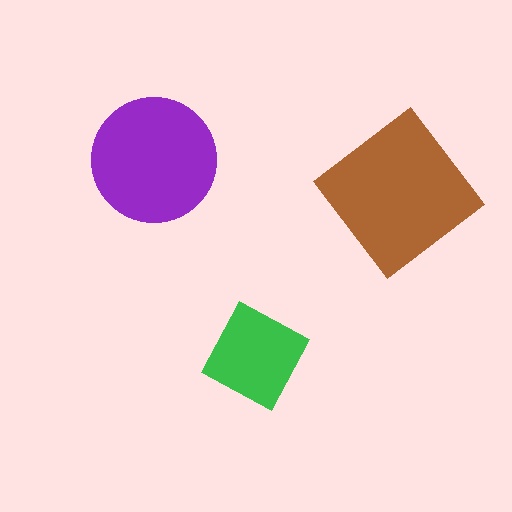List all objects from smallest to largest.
The green diamond, the purple circle, the brown diamond.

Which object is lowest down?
The green diamond is bottommost.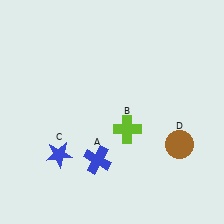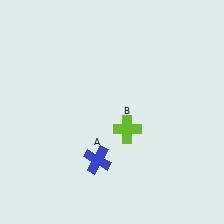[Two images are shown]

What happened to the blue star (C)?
The blue star (C) was removed in Image 2. It was in the bottom-left area of Image 1.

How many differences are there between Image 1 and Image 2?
There are 2 differences between the two images.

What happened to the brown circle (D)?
The brown circle (D) was removed in Image 2. It was in the bottom-right area of Image 1.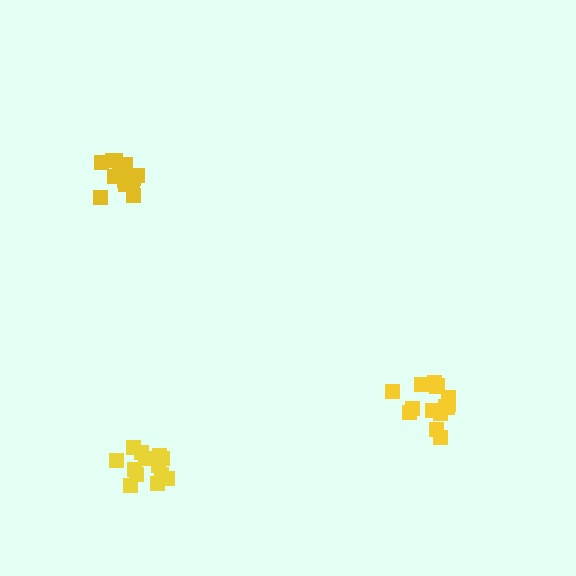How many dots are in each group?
Group 1: 16 dots, Group 2: 14 dots, Group 3: 13 dots (43 total).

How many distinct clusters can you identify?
There are 3 distinct clusters.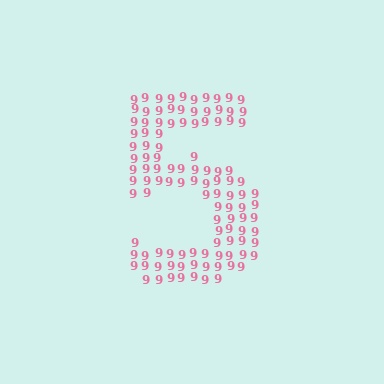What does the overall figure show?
The overall figure shows the digit 5.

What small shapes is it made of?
It is made of small digit 9's.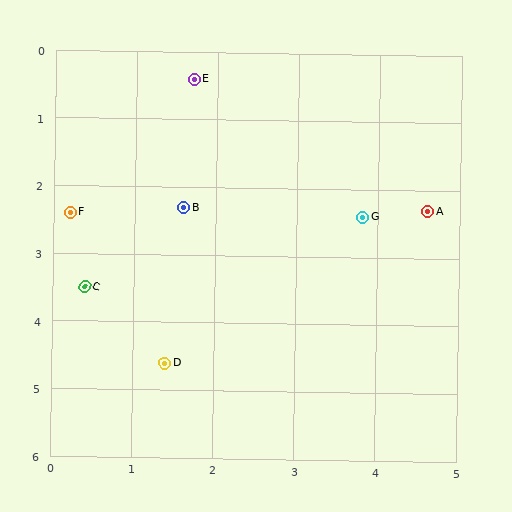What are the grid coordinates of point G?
Point G is at approximately (3.8, 2.4).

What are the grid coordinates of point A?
Point A is at approximately (4.6, 2.3).